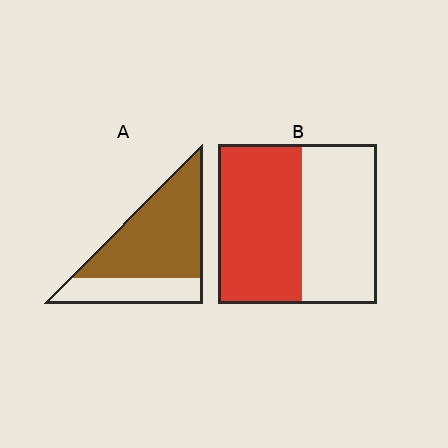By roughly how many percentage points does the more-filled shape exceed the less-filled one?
By roughly 15 percentage points (A over B).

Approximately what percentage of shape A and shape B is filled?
A is approximately 70% and B is approximately 55%.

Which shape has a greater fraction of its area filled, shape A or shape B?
Shape A.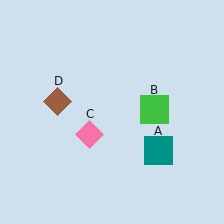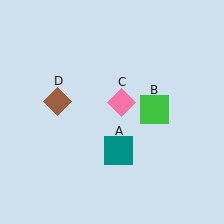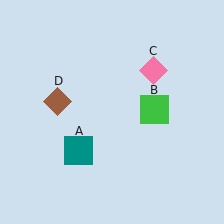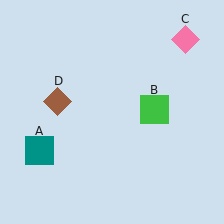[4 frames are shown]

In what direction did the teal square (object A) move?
The teal square (object A) moved left.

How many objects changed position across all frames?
2 objects changed position: teal square (object A), pink diamond (object C).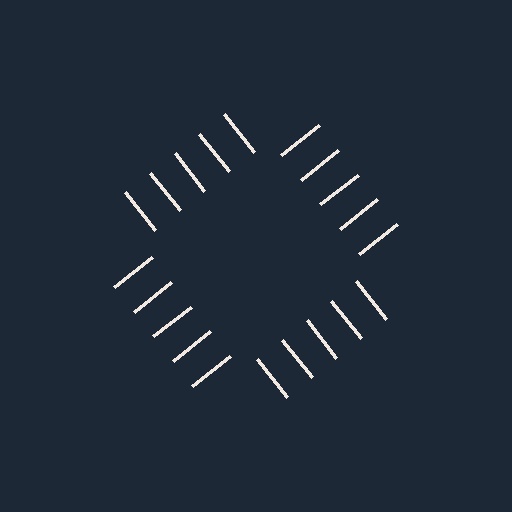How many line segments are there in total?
20 — 5 along each of the 4 edges.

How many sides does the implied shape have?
4 sides — the line-ends trace a square.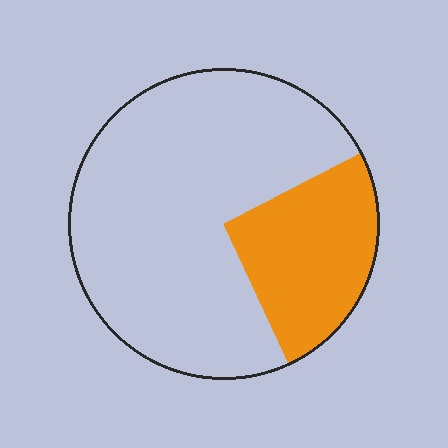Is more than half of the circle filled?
No.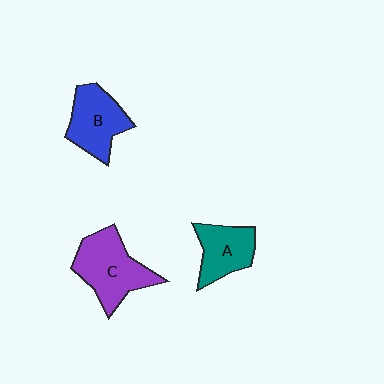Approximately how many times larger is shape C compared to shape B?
Approximately 1.3 times.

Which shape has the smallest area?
Shape A (teal).